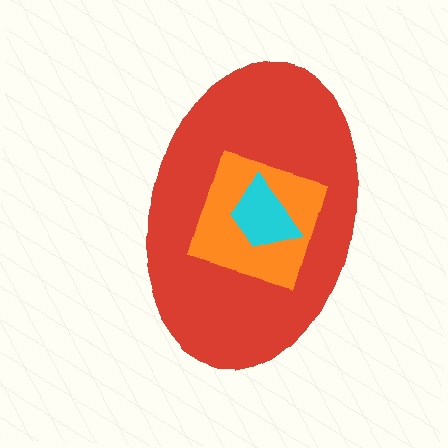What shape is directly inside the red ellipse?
The orange square.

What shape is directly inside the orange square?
The cyan trapezoid.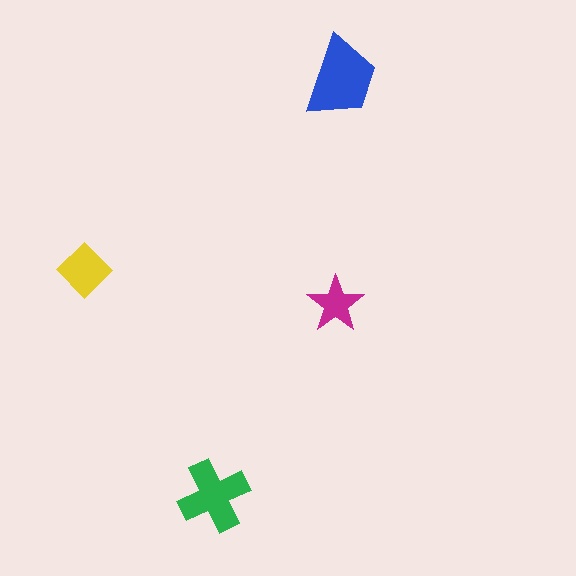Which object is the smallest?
The magenta star.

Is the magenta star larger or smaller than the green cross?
Smaller.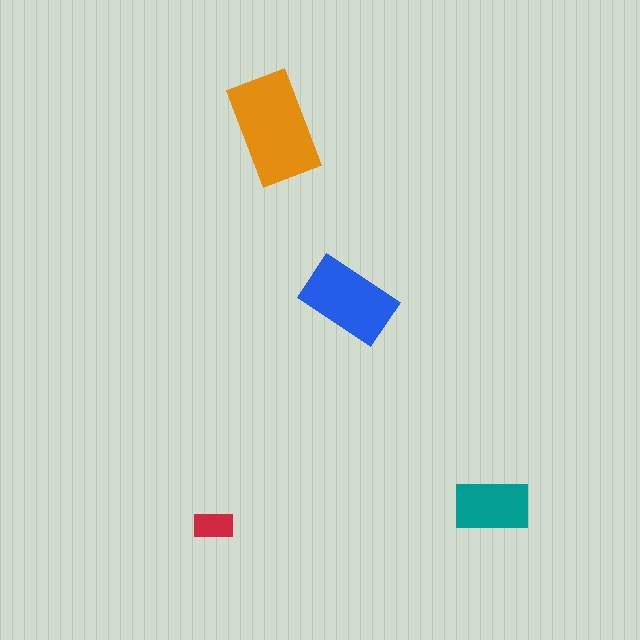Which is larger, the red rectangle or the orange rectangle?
The orange one.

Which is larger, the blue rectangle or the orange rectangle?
The orange one.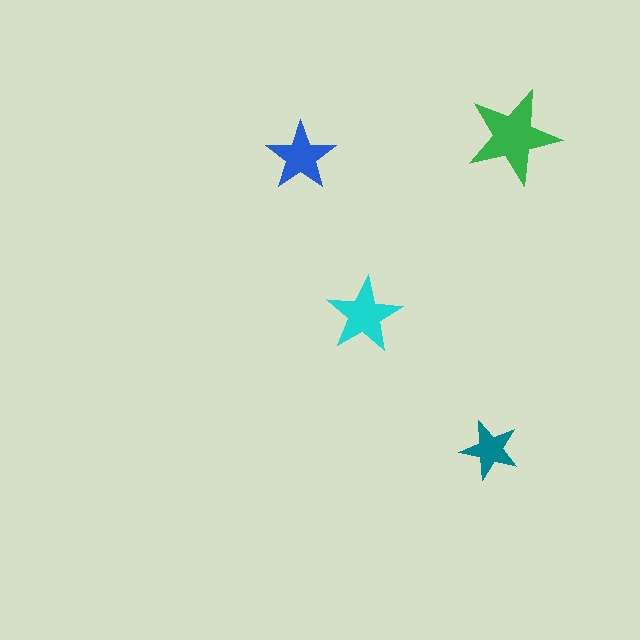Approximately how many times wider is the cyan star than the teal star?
About 1.5 times wider.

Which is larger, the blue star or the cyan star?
The cyan one.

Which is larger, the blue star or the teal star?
The blue one.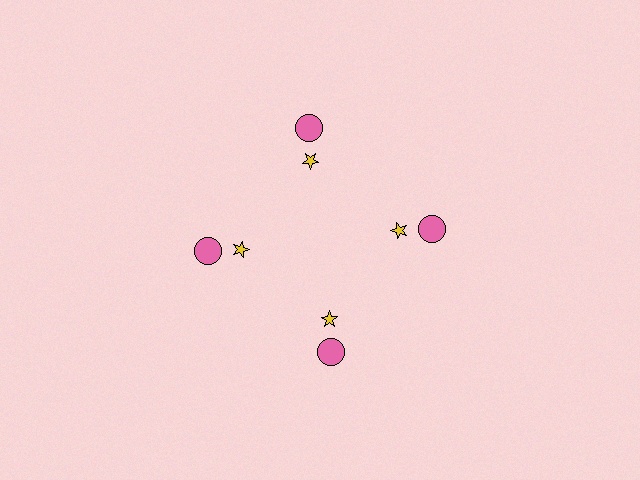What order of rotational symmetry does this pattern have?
This pattern has 4-fold rotational symmetry.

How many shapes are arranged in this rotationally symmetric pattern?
There are 8 shapes, arranged in 4 groups of 2.